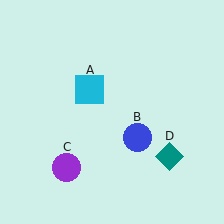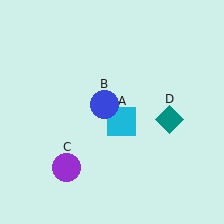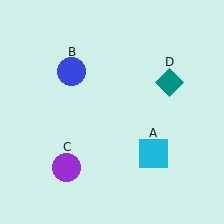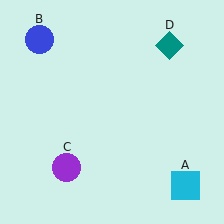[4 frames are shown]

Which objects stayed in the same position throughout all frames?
Purple circle (object C) remained stationary.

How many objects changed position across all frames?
3 objects changed position: cyan square (object A), blue circle (object B), teal diamond (object D).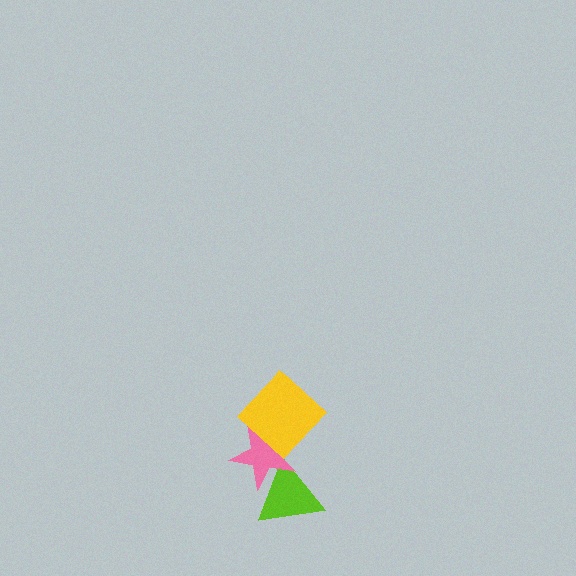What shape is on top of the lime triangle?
The pink star is on top of the lime triangle.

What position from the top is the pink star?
The pink star is 2nd from the top.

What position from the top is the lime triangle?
The lime triangle is 3rd from the top.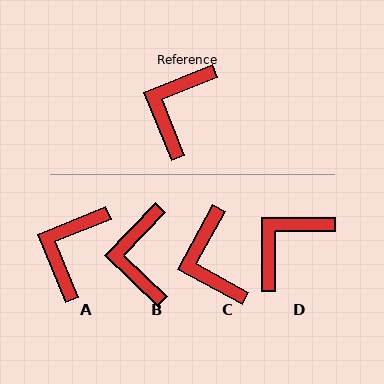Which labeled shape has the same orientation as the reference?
A.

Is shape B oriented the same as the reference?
No, it is off by about 24 degrees.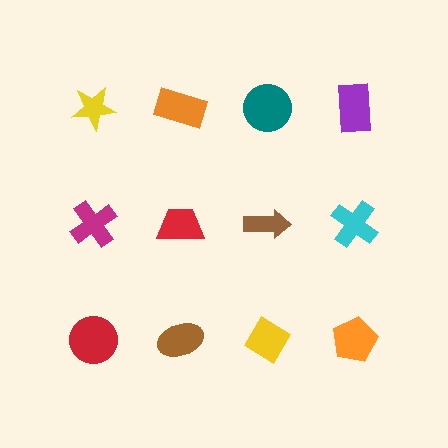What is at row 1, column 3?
A teal circle.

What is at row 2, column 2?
A red trapezoid.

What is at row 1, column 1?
A yellow star.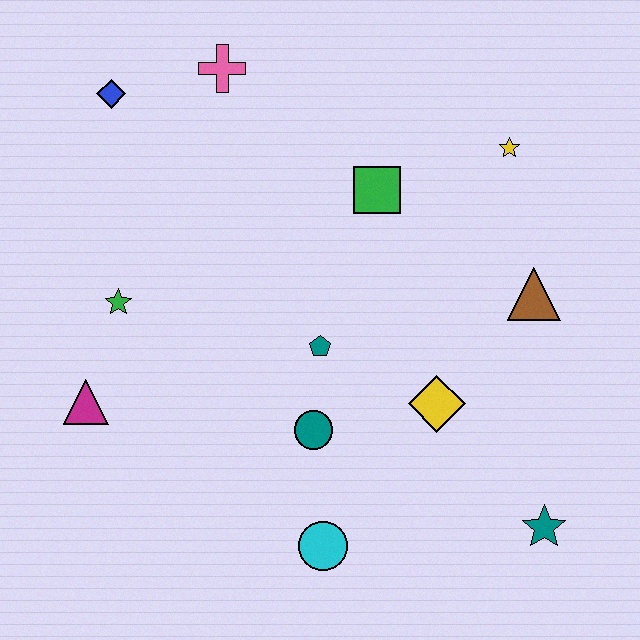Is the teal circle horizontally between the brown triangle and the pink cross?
Yes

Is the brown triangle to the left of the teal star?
Yes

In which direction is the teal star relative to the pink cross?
The teal star is below the pink cross.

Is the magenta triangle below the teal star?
No